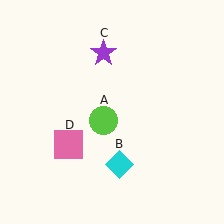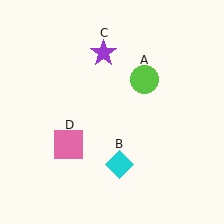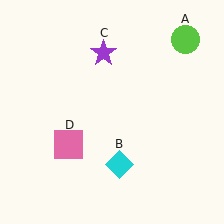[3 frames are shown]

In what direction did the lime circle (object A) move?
The lime circle (object A) moved up and to the right.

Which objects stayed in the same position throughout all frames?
Cyan diamond (object B) and purple star (object C) and pink square (object D) remained stationary.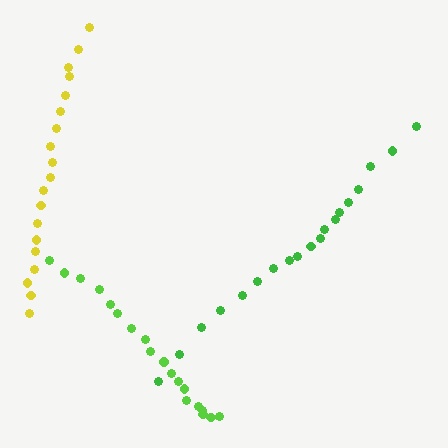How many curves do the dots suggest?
There are 3 distinct paths.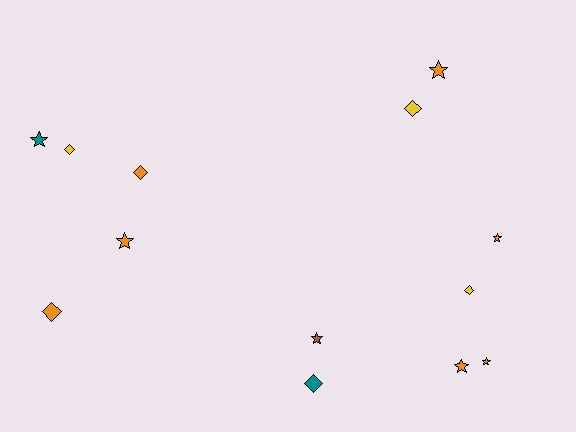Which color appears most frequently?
Orange, with 7 objects.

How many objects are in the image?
There are 13 objects.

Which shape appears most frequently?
Star, with 7 objects.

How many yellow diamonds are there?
There are 3 yellow diamonds.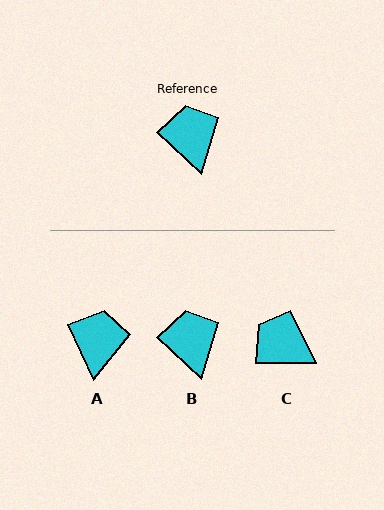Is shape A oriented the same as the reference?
No, it is off by about 22 degrees.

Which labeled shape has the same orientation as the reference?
B.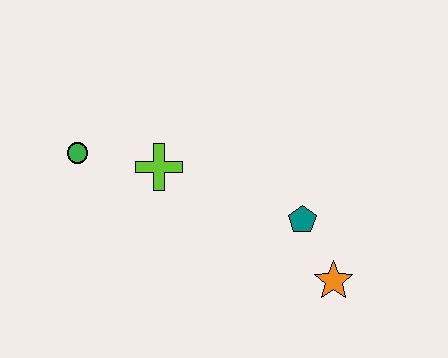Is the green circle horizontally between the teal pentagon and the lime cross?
No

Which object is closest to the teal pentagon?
The orange star is closest to the teal pentagon.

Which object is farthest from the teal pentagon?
The green circle is farthest from the teal pentagon.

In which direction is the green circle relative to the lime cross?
The green circle is to the left of the lime cross.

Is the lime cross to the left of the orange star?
Yes